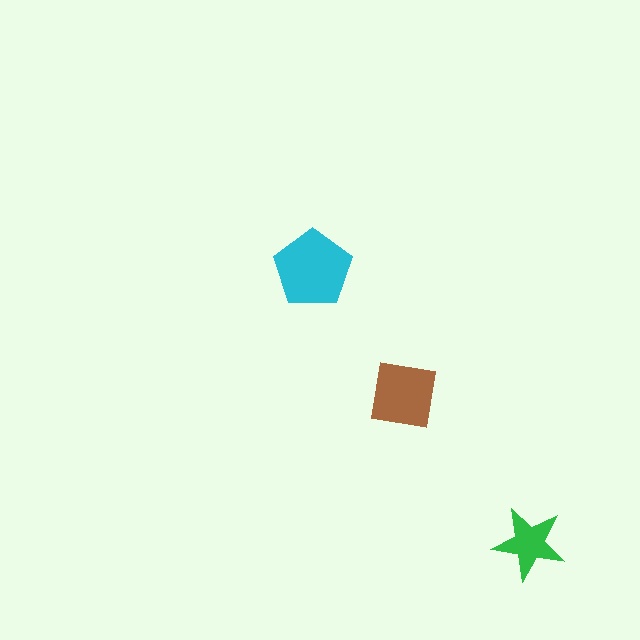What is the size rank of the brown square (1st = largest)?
2nd.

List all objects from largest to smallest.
The cyan pentagon, the brown square, the green star.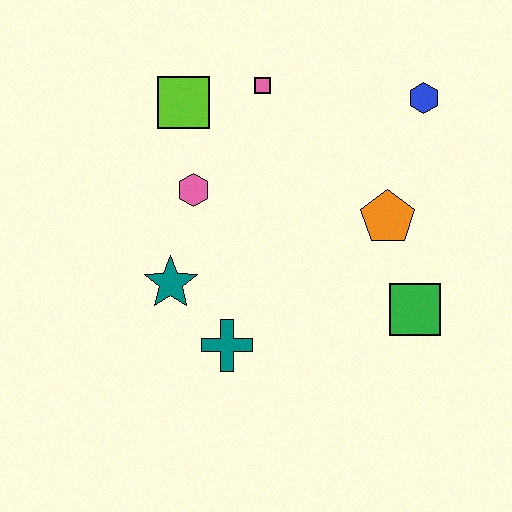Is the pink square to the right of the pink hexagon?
Yes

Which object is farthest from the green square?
The lime square is farthest from the green square.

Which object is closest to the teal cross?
The teal star is closest to the teal cross.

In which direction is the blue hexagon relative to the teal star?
The blue hexagon is to the right of the teal star.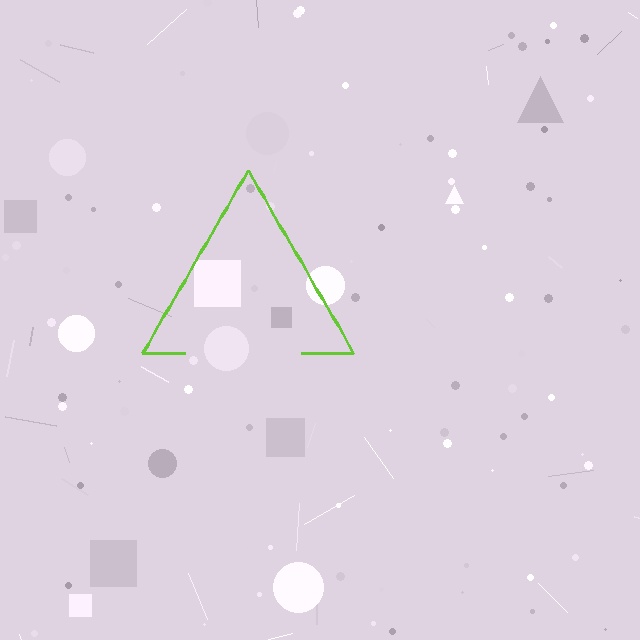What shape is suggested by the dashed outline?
The dashed outline suggests a triangle.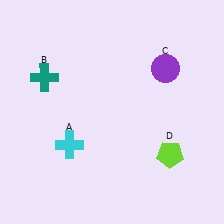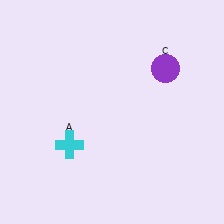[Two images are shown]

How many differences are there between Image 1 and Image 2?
There are 2 differences between the two images.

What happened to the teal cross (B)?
The teal cross (B) was removed in Image 2. It was in the top-left area of Image 1.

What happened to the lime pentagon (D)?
The lime pentagon (D) was removed in Image 2. It was in the bottom-right area of Image 1.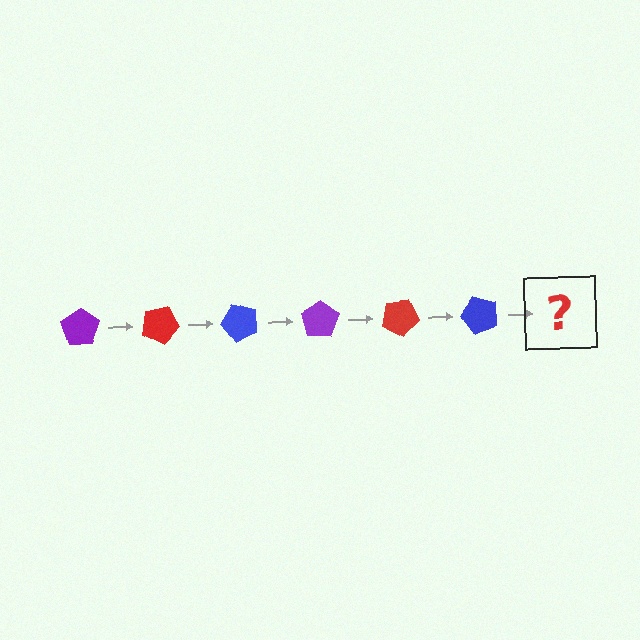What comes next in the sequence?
The next element should be a purple pentagon, rotated 150 degrees from the start.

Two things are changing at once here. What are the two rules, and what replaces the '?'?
The two rules are that it rotates 25 degrees each step and the color cycles through purple, red, and blue. The '?' should be a purple pentagon, rotated 150 degrees from the start.